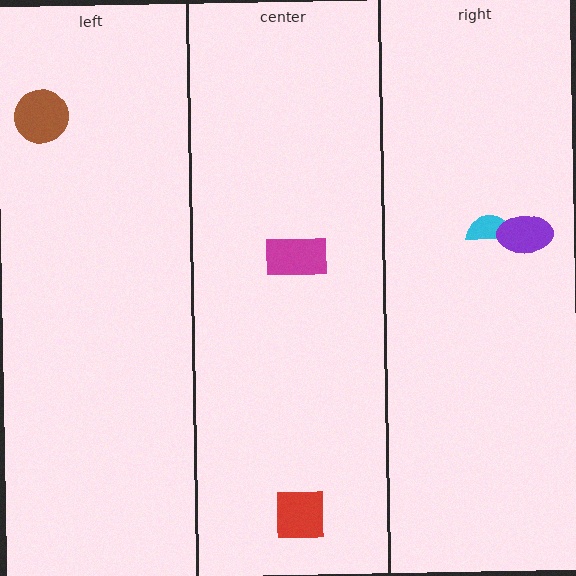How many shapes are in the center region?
2.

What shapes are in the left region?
The brown circle.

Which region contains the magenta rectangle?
The center region.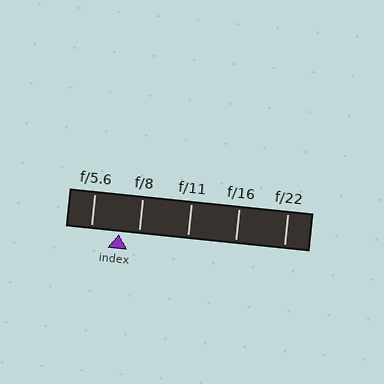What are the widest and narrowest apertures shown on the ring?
The widest aperture shown is f/5.6 and the narrowest is f/22.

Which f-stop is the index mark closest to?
The index mark is closest to f/8.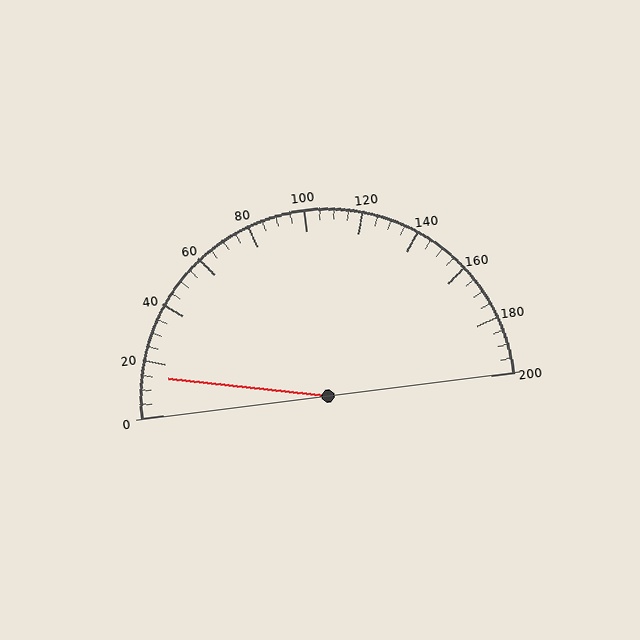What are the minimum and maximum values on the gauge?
The gauge ranges from 0 to 200.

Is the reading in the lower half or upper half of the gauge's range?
The reading is in the lower half of the range (0 to 200).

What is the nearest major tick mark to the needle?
The nearest major tick mark is 20.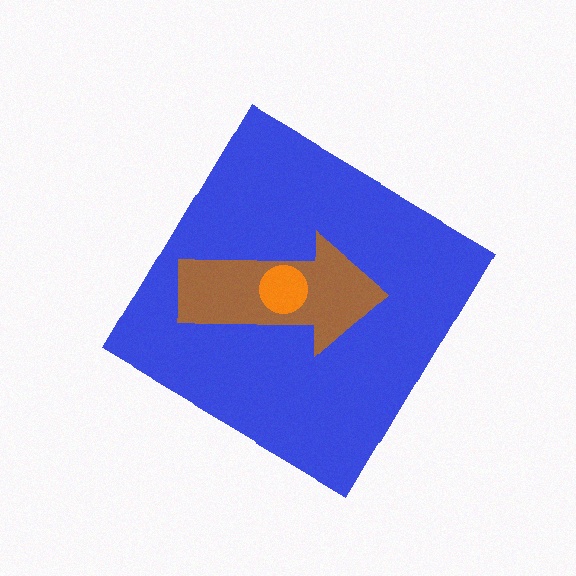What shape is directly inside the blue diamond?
The brown arrow.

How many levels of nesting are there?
3.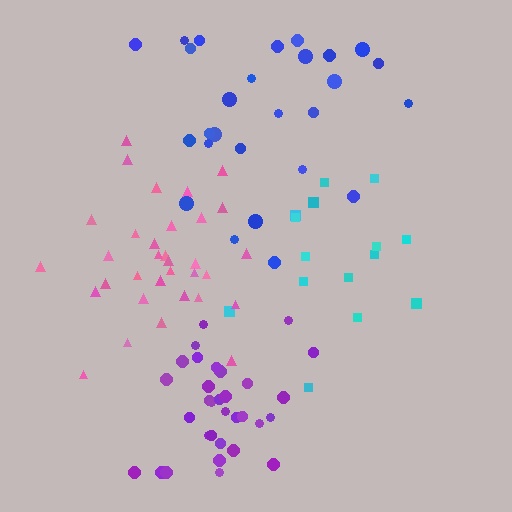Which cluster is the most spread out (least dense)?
Cyan.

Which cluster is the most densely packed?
Purple.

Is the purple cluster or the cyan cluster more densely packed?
Purple.